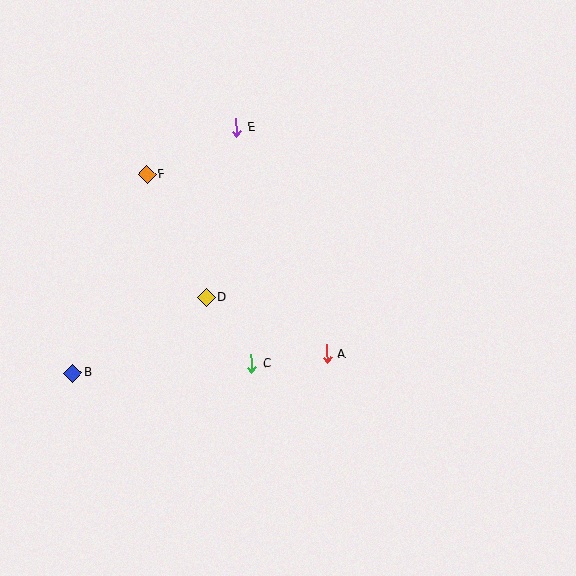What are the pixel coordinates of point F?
Point F is at (147, 175).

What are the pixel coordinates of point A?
Point A is at (327, 354).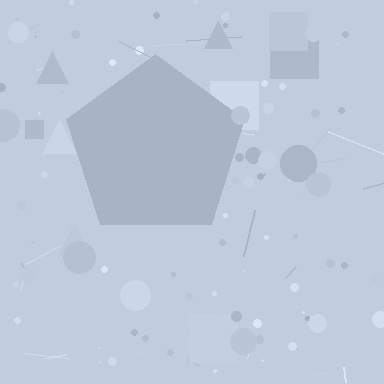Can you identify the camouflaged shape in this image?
The camouflaged shape is a pentagon.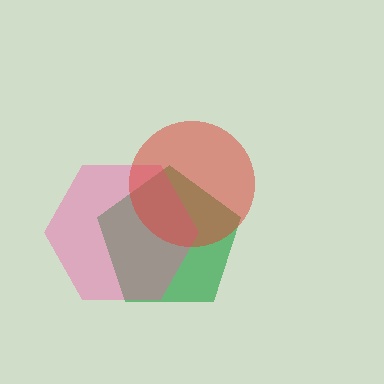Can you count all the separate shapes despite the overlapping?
Yes, there are 3 separate shapes.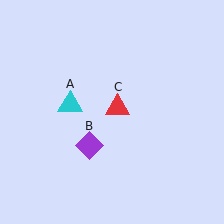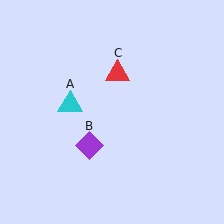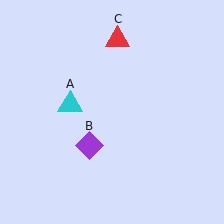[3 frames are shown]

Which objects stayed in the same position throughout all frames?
Cyan triangle (object A) and purple diamond (object B) remained stationary.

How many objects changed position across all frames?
1 object changed position: red triangle (object C).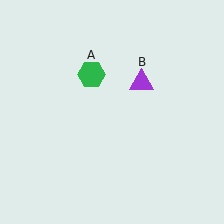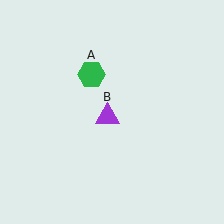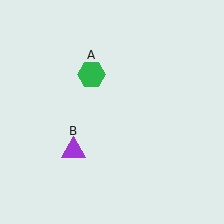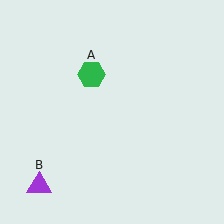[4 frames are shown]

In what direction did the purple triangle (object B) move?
The purple triangle (object B) moved down and to the left.